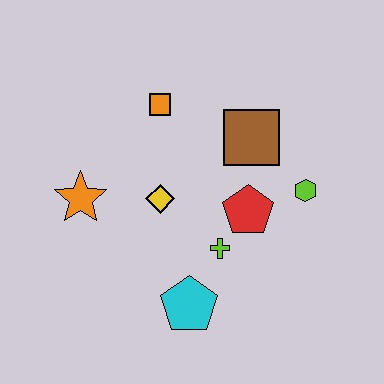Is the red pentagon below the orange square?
Yes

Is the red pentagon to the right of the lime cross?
Yes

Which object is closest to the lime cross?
The red pentagon is closest to the lime cross.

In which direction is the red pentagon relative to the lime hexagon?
The red pentagon is to the left of the lime hexagon.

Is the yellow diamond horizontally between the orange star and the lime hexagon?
Yes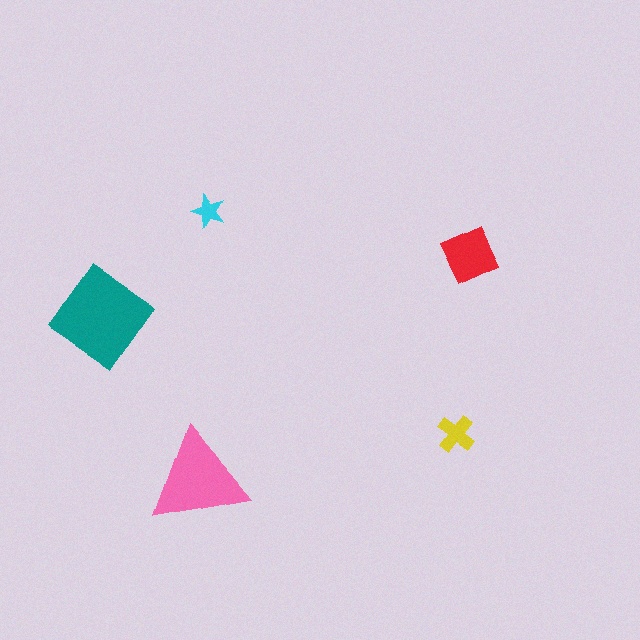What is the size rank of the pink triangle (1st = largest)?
2nd.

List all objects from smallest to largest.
The cyan star, the yellow cross, the red square, the pink triangle, the teal diamond.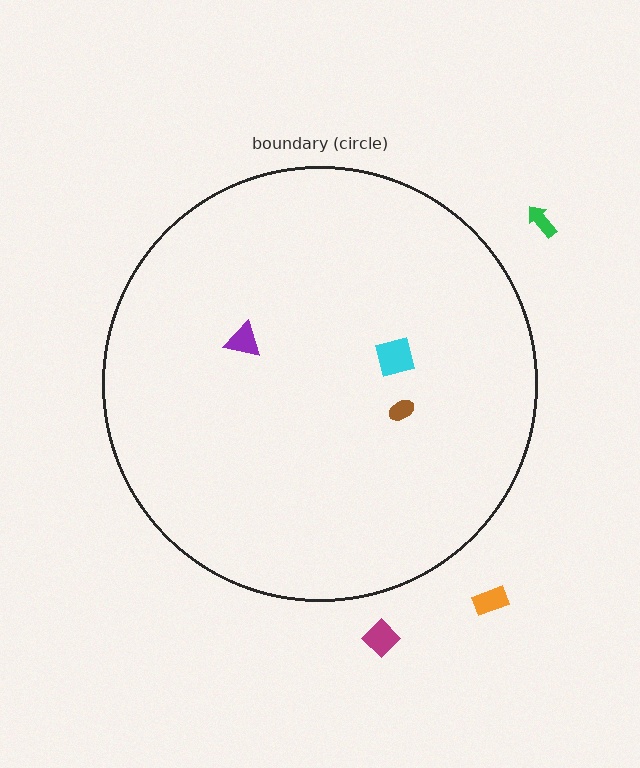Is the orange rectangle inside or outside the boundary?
Outside.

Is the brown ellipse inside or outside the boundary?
Inside.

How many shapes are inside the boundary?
3 inside, 3 outside.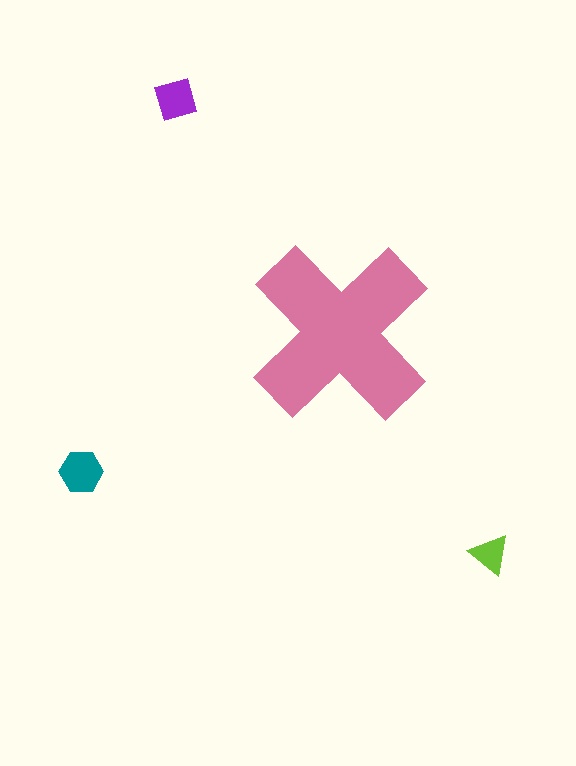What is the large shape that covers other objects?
A pink cross.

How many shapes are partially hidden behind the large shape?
0 shapes are partially hidden.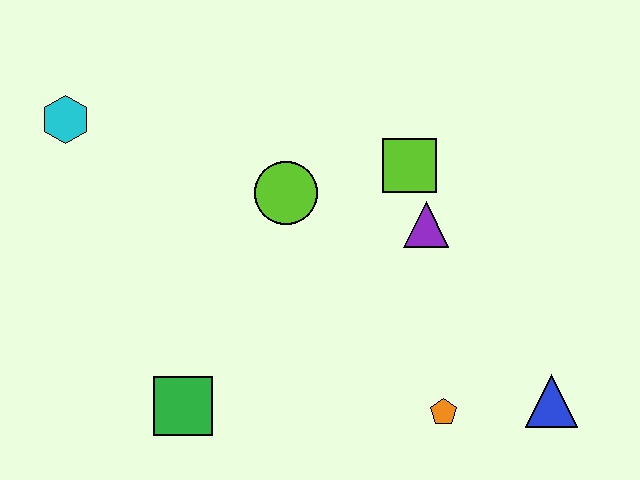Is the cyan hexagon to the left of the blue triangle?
Yes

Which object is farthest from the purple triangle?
The cyan hexagon is farthest from the purple triangle.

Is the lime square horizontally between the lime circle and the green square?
No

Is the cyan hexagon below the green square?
No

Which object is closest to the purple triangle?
The lime square is closest to the purple triangle.